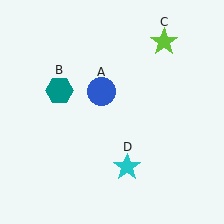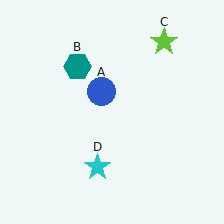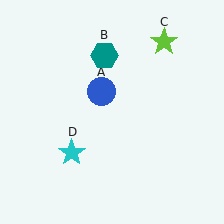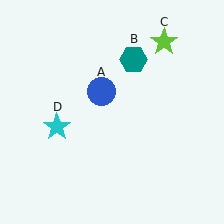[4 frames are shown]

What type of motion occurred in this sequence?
The teal hexagon (object B), cyan star (object D) rotated clockwise around the center of the scene.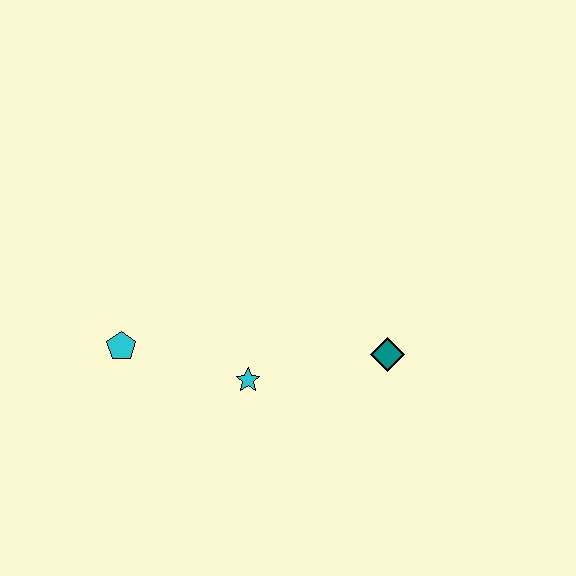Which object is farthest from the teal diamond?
The cyan pentagon is farthest from the teal diamond.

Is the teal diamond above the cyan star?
Yes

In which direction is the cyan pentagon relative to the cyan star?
The cyan pentagon is to the left of the cyan star.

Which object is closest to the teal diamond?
The cyan star is closest to the teal diamond.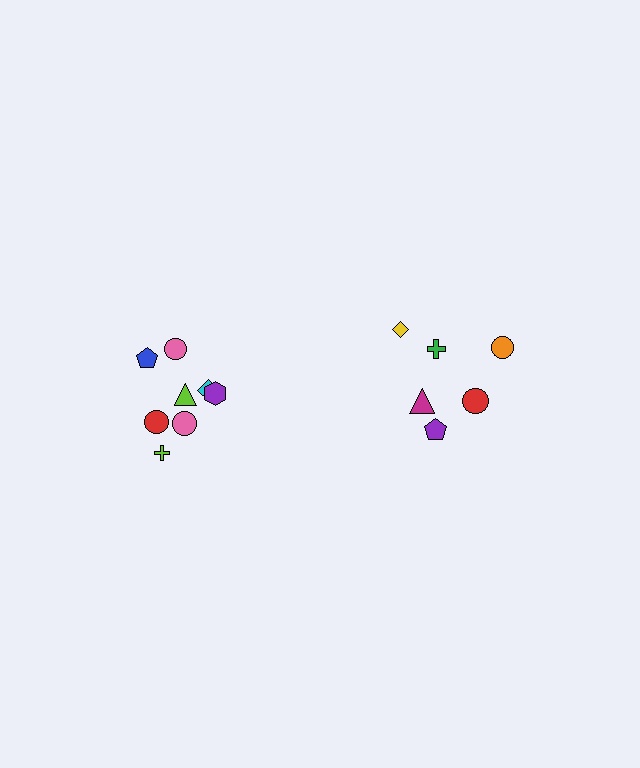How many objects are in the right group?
There are 6 objects.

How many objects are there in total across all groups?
There are 14 objects.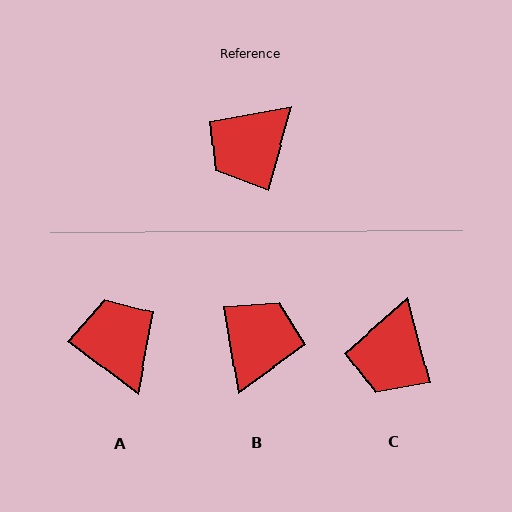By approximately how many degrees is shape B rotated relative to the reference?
Approximately 154 degrees clockwise.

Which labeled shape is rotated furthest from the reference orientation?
B, about 154 degrees away.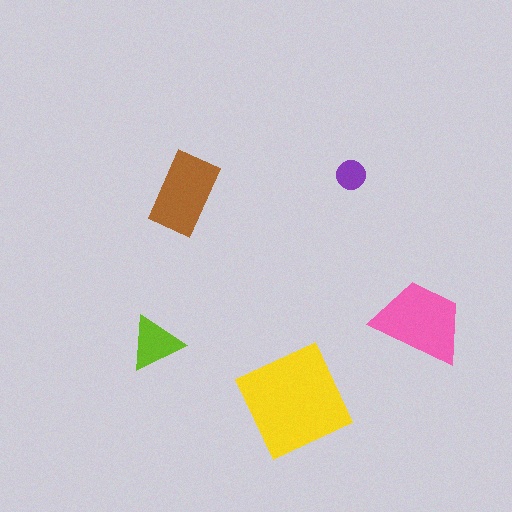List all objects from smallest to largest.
The purple circle, the lime triangle, the brown rectangle, the pink trapezoid, the yellow diamond.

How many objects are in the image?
There are 5 objects in the image.